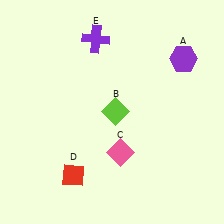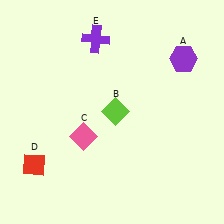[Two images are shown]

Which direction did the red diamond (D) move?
The red diamond (D) moved left.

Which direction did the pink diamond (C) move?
The pink diamond (C) moved left.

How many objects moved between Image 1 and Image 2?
2 objects moved between the two images.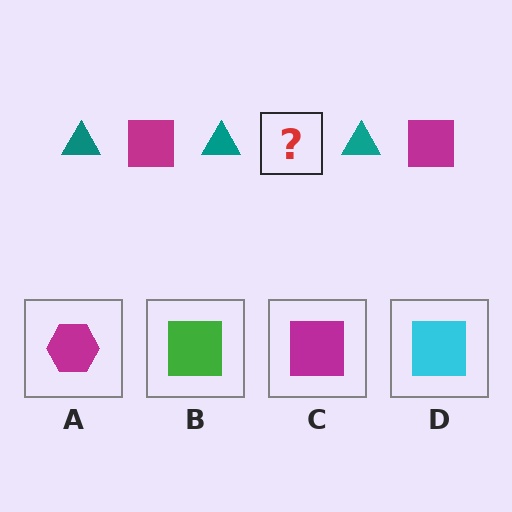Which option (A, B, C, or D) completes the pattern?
C.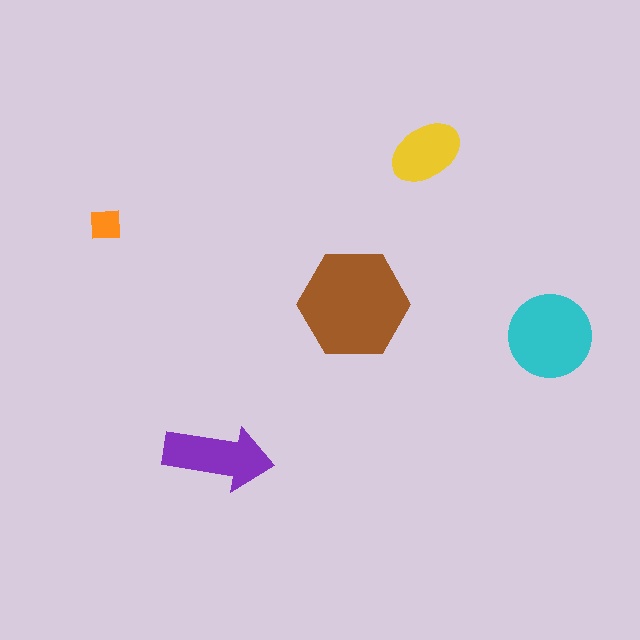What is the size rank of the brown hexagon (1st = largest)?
1st.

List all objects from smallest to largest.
The orange square, the yellow ellipse, the purple arrow, the cyan circle, the brown hexagon.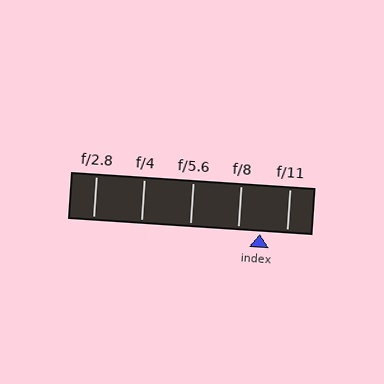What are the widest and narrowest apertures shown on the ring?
The widest aperture shown is f/2.8 and the narrowest is f/11.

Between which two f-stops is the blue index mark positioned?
The index mark is between f/8 and f/11.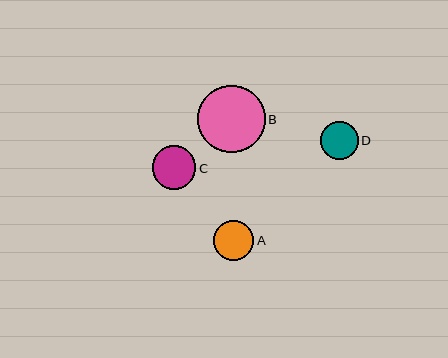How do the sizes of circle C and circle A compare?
Circle C and circle A are approximately the same size.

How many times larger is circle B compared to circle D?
Circle B is approximately 1.8 times the size of circle D.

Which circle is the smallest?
Circle D is the smallest with a size of approximately 38 pixels.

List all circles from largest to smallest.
From largest to smallest: B, C, A, D.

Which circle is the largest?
Circle B is the largest with a size of approximately 68 pixels.